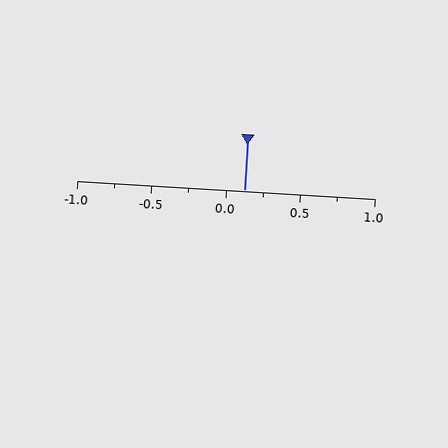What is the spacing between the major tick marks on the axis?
The major ticks are spaced 0.5 apart.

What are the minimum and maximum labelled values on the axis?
The axis runs from -1.0 to 1.0.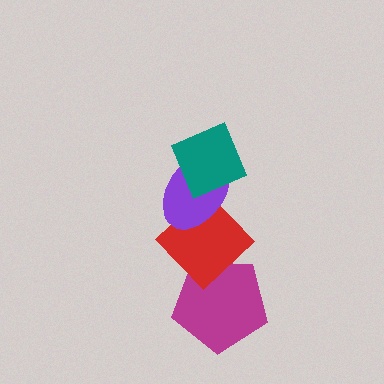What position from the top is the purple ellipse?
The purple ellipse is 2nd from the top.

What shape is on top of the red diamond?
The purple ellipse is on top of the red diamond.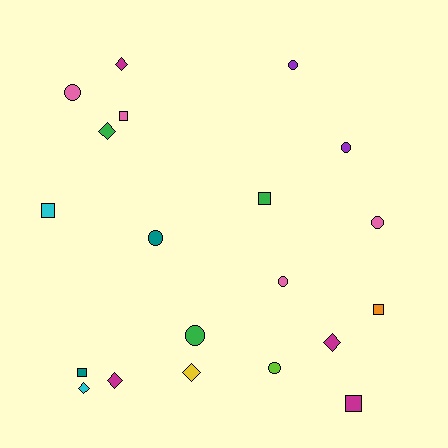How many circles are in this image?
There are 8 circles.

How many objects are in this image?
There are 20 objects.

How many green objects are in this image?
There are 3 green objects.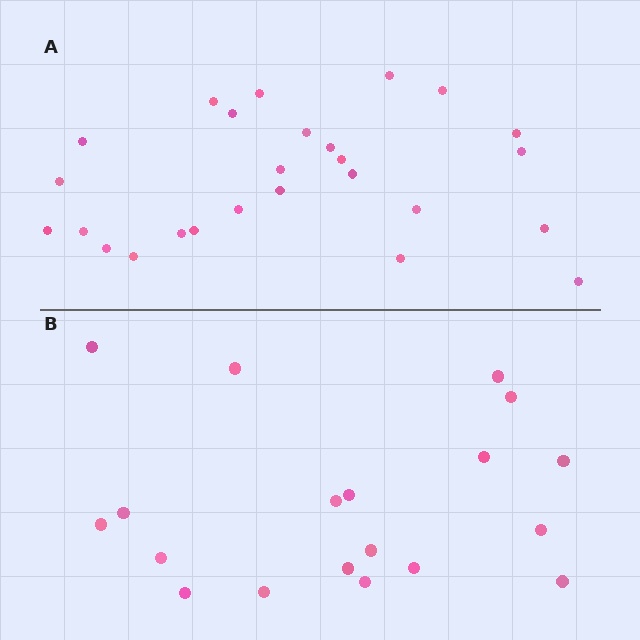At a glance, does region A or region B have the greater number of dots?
Region A (the top region) has more dots.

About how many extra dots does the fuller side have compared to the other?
Region A has roughly 8 or so more dots than region B.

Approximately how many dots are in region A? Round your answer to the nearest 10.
About 30 dots. (The exact count is 26, which rounds to 30.)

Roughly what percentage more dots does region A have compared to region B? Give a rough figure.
About 35% more.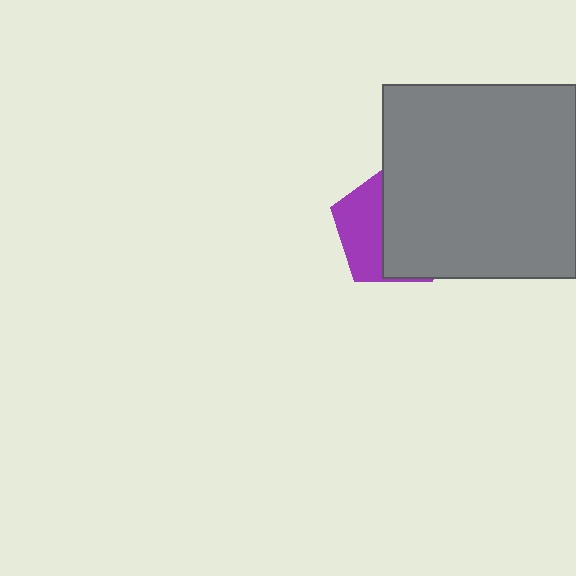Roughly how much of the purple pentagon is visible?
A small part of it is visible (roughly 38%).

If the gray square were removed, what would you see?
You would see the complete purple pentagon.